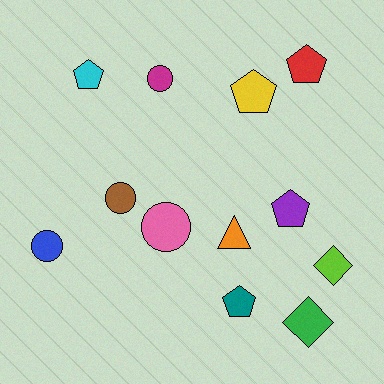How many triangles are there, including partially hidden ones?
There is 1 triangle.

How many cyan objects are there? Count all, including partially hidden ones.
There is 1 cyan object.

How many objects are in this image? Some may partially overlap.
There are 12 objects.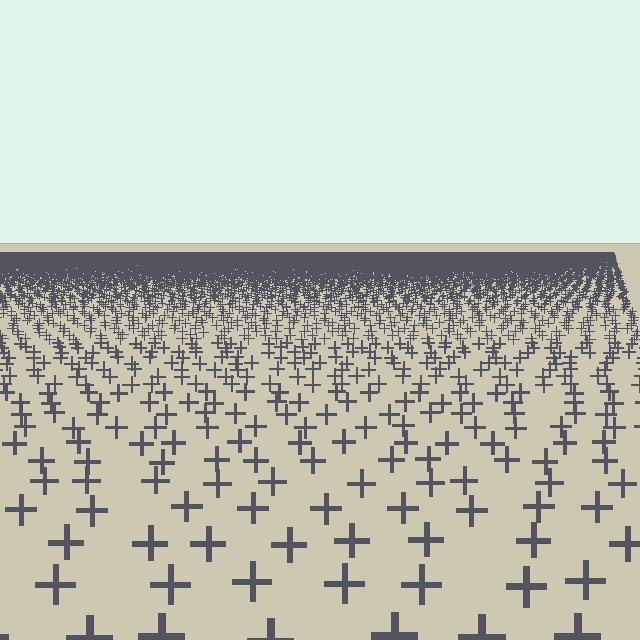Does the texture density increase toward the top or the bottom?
Density increases toward the top.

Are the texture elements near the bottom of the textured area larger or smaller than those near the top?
Larger. Near the bottom, elements are closer to the viewer and appear at a bigger on-screen size.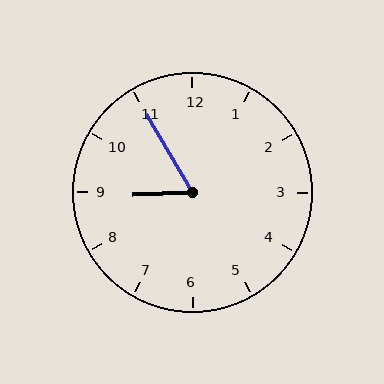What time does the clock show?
8:55.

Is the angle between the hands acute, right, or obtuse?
It is acute.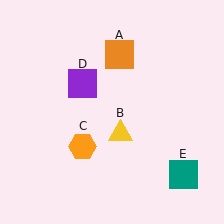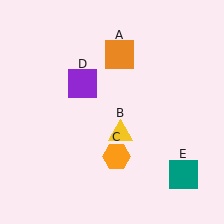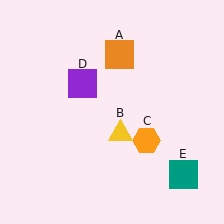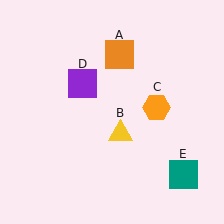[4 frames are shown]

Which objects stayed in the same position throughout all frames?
Orange square (object A) and yellow triangle (object B) and purple square (object D) and teal square (object E) remained stationary.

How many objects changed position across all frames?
1 object changed position: orange hexagon (object C).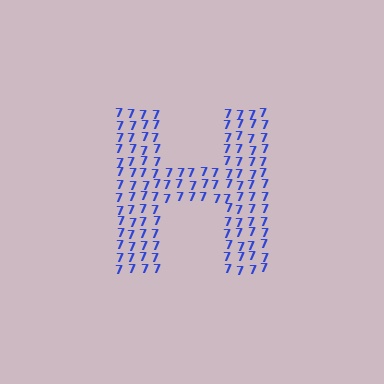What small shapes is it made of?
It is made of small digit 7's.